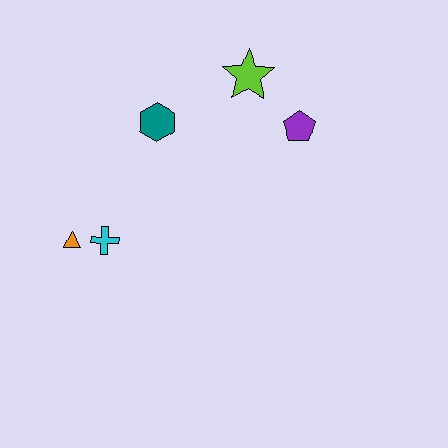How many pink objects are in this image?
There are no pink objects.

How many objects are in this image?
There are 5 objects.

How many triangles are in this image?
There is 1 triangle.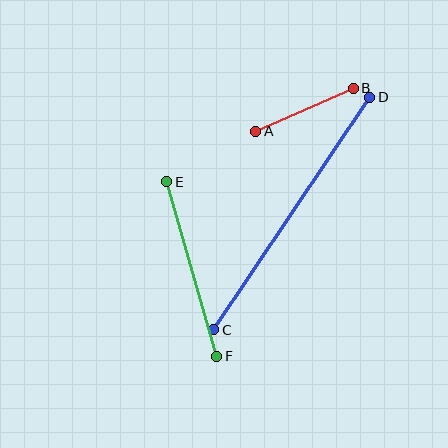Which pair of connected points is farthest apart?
Points C and D are farthest apart.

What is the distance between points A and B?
The distance is approximately 107 pixels.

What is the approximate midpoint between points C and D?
The midpoint is at approximately (292, 213) pixels.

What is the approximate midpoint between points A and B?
The midpoint is at approximately (304, 110) pixels.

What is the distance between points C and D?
The distance is approximately 280 pixels.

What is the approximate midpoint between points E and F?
The midpoint is at approximately (192, 269) pixels.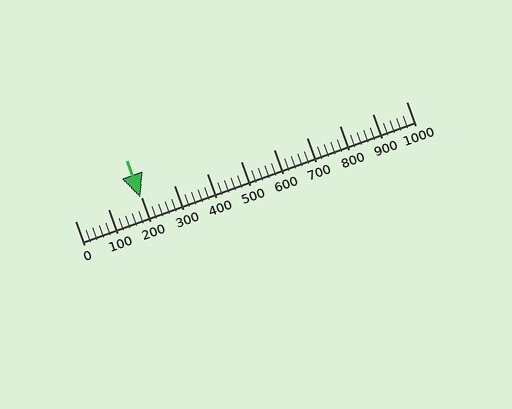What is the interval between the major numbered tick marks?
The major tick marks are spaced 100 units apart.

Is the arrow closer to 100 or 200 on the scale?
The arrow is closer to 200.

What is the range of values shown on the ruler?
The ruler shows values from 0 to 1000.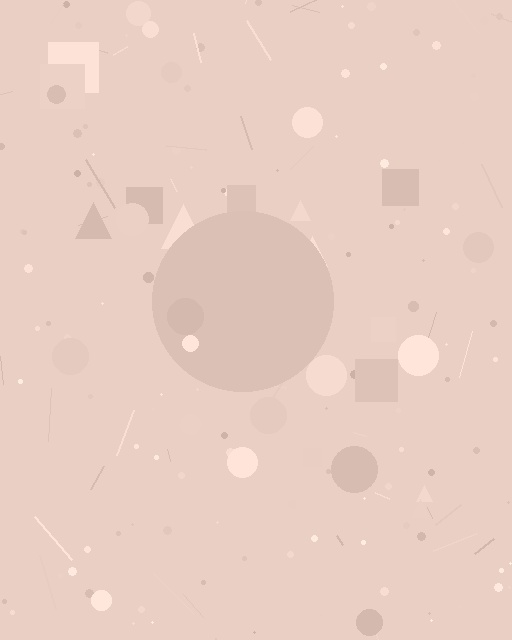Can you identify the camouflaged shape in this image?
The camouflaged shape is a circle.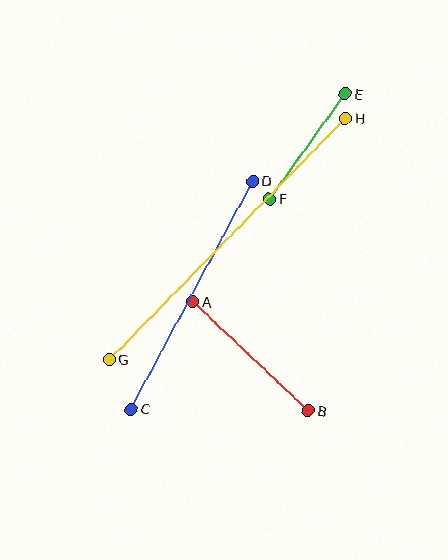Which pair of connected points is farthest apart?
Points G and H are farthest apart.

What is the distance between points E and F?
The distance is approximately 129 pixels.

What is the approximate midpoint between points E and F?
The midpoint is at approximately (307, 146) pixels.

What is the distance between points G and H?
The distance is approximately 337 pixels.